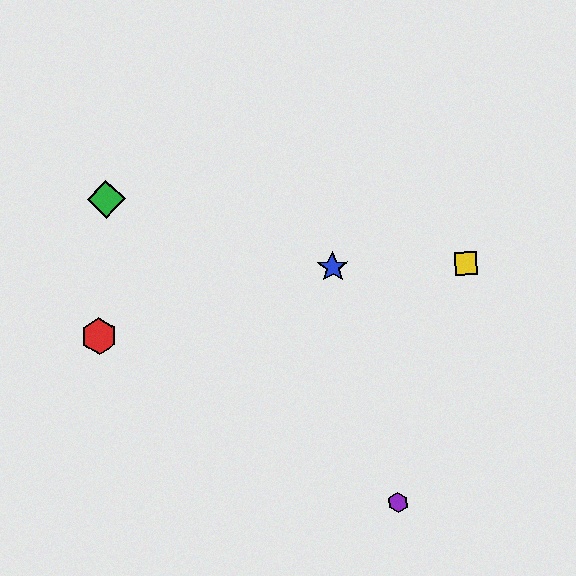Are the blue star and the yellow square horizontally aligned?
Yes, both are at y≈267.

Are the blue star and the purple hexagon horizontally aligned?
No, the blue star is at y≈267 and the purple hexagon is at y≈503.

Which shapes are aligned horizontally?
The blue star, the yellow square are aligned horizontally.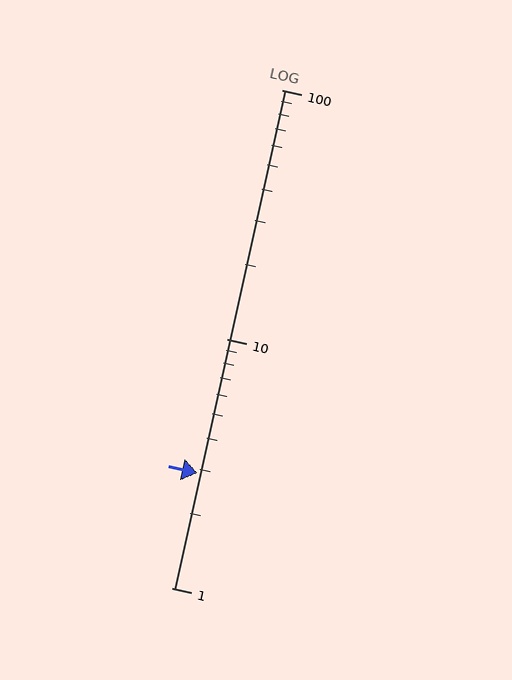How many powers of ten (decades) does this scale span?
The scale spans 2 decades, from 1 to 100.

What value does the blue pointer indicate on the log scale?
The pointer indicates approximately 2.9.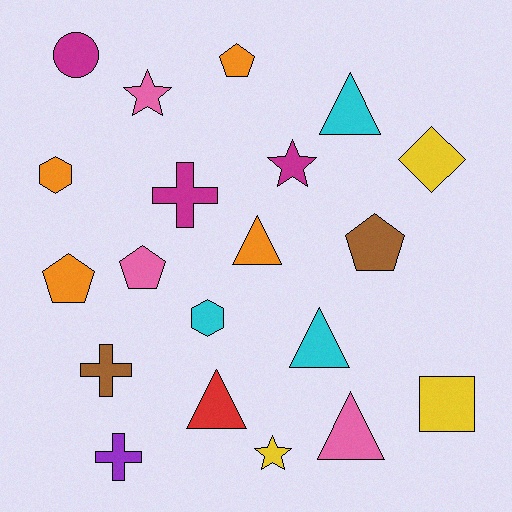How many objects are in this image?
There are 20 objects.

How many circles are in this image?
There is 1 circle.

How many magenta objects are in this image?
There are 3 magenta objects.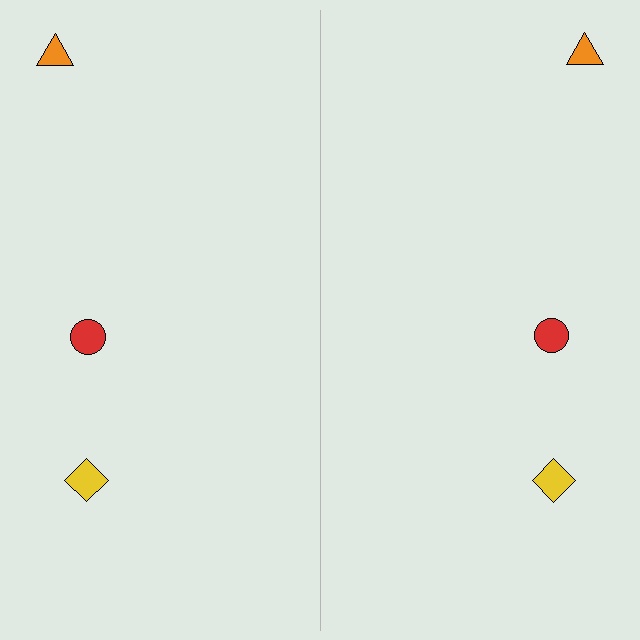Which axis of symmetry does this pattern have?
The pattern has a vertical axis of symmetry running through the center of the image.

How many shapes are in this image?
There are 6 shapes in this image.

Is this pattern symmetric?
Yes, this pattern has bilateral (reflection) symmetry.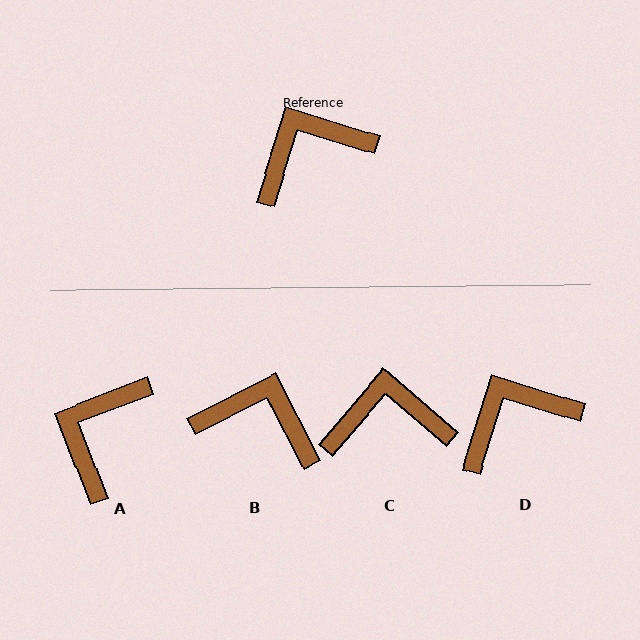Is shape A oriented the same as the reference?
No, it is off by about 38 degrees.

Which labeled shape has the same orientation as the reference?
D.